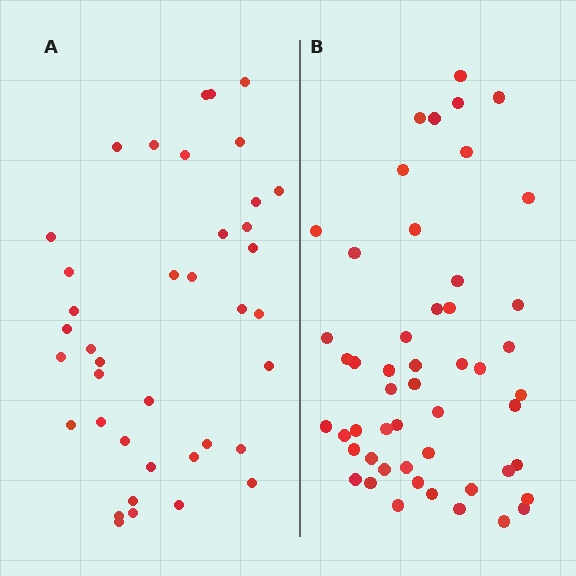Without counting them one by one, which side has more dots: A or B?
Region B (the right region) has more dots.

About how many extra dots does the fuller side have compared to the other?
Region B has roughly 12 or so more dots than region A.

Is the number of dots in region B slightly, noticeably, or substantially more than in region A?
Region B has noticeably more, but not dramatically so. The ratio is roughly 1.3 to 1.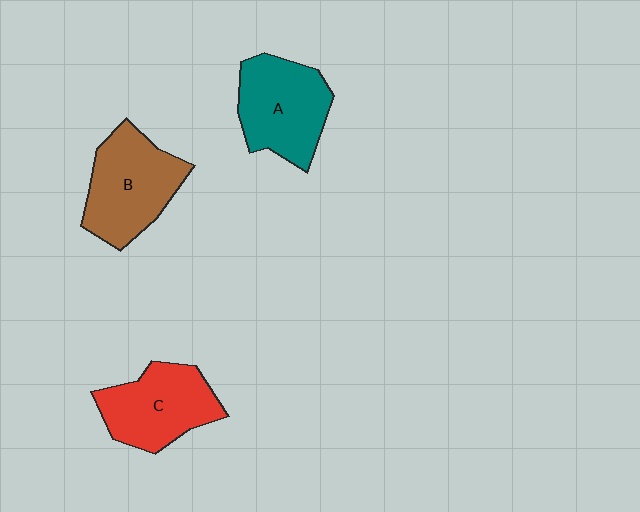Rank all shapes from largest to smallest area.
From largest to smallest: B (brown), A (teal), C (red).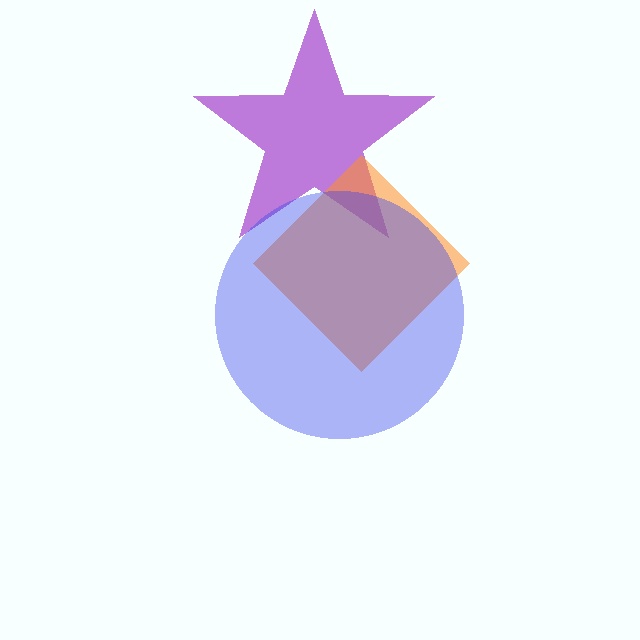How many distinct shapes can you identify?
There are 3 distinct shapes: a purple star, an orange diamond, a blue circle.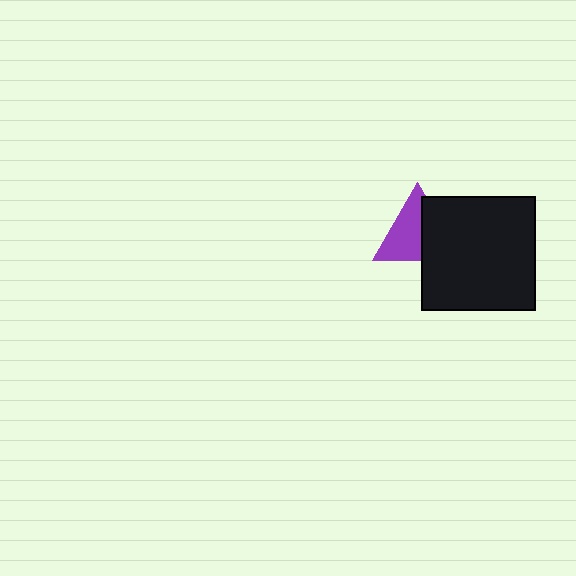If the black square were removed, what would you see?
You would see the complete purple triangle.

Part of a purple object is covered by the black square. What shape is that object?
It is a triangle.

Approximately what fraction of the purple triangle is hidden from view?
Roughly 42% of the purple triangle is hidden behind the black square.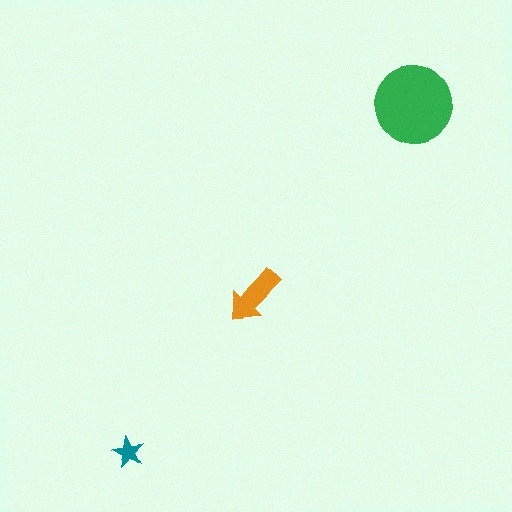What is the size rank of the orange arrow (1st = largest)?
2nd.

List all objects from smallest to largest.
The teal star, the orange arrow, the green circle.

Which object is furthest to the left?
The teal star is leftmost.